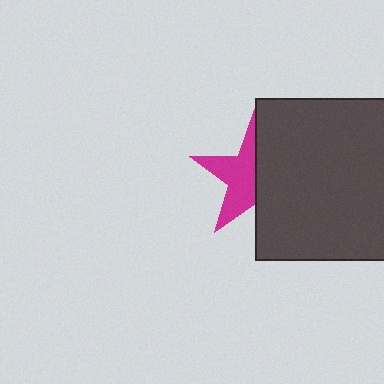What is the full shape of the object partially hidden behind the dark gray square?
The partially hidden object is a magenta star.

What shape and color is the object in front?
The object in front is a dark gray square.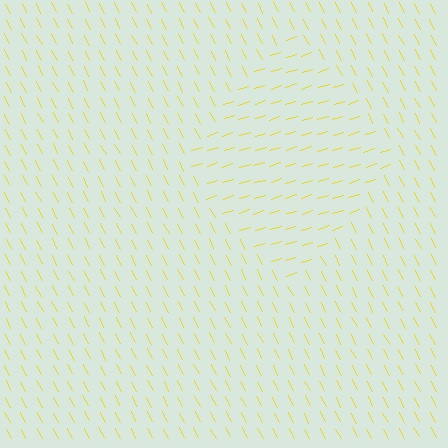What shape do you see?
I see a diamond.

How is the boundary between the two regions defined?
The boundary is defined purely by a change in line orientation (approximately 81 degrees difference). All lines are the same color and thickness.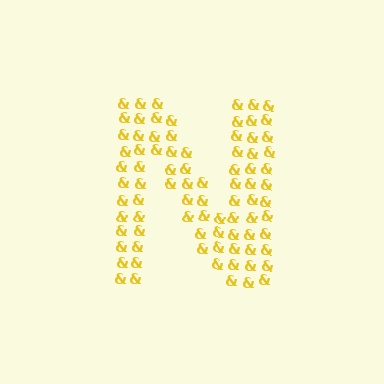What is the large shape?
The large shape is the letter N.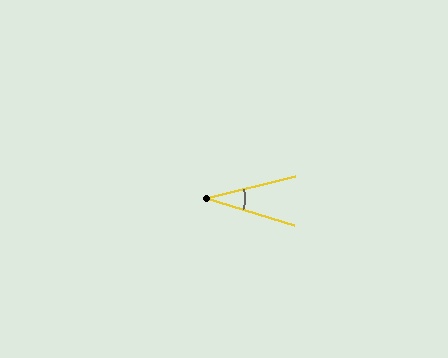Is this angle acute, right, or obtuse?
It is acute.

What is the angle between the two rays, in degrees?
Approximately 31 degrees.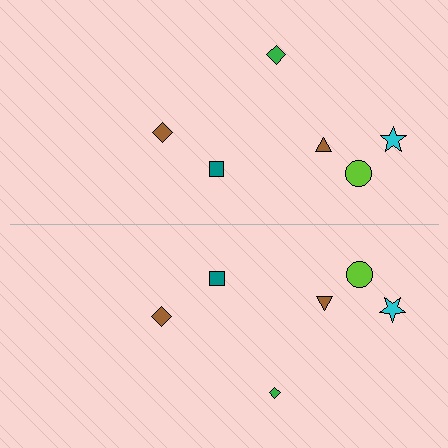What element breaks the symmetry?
The green diamond on the bottom side has a different size than its mirror counterpart.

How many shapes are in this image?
There are 12 shapes in this image.